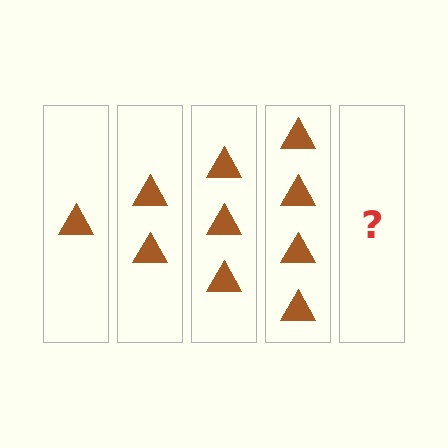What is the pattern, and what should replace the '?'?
The pattern is that each step adds one more triangle. The '?' should be 5 triangles.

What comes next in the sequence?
The next element should be 5 triangles.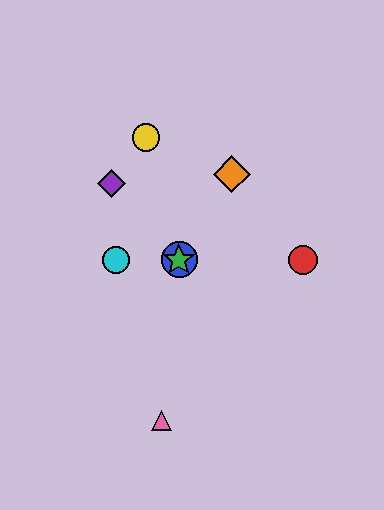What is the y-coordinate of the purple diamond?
The purple diamond is at y≈184.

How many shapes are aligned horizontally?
4 shapes (the red circle, the blue circle, the green star, the cyan circle) are aligned horizontally.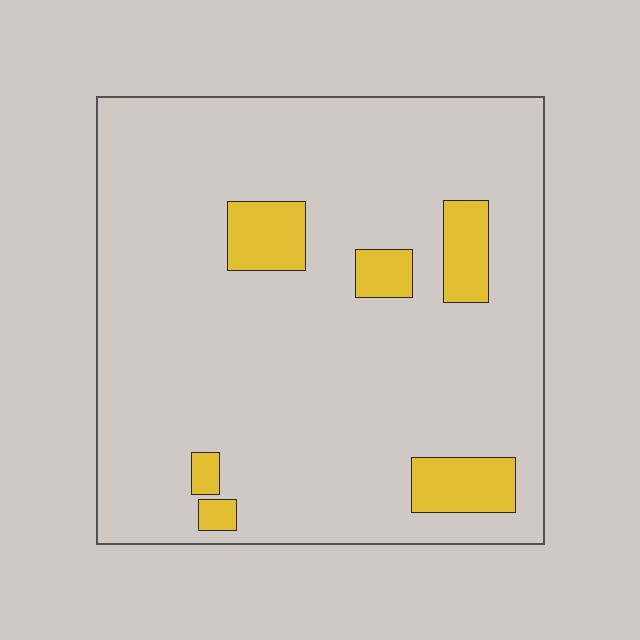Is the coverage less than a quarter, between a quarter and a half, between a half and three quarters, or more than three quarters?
Less than a quarter.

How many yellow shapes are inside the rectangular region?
6.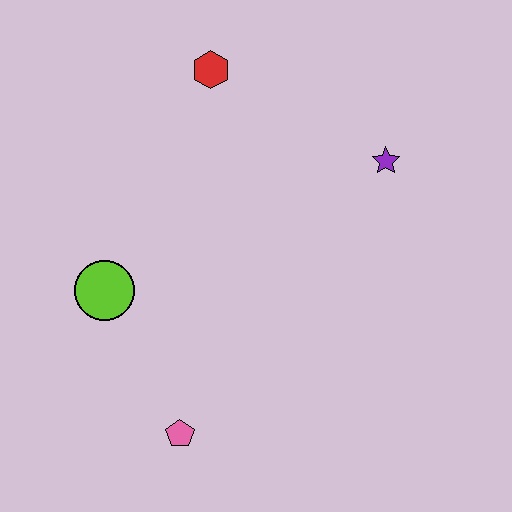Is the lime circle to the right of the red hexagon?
No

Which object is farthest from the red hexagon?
The pink pentagon is farthest from the red hexagon.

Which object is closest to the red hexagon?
The purple star is closest to the red hexagon.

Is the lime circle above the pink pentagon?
Yes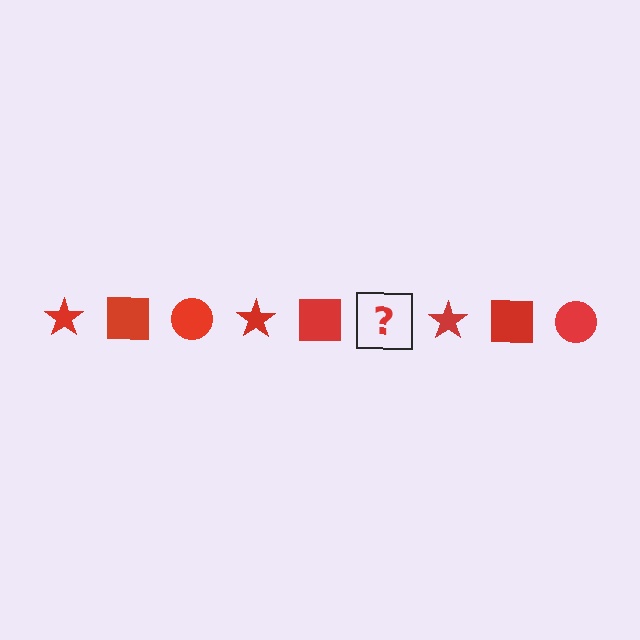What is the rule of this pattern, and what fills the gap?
The rule is that the pattern cycles through star, square, circle shapes in red. The gap should be filled with a red circle.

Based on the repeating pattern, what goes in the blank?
The blank should be a red circle.